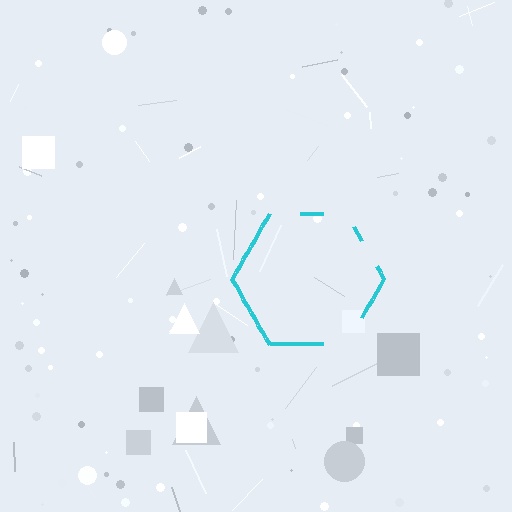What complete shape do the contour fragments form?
The contour fragments form a hexagon.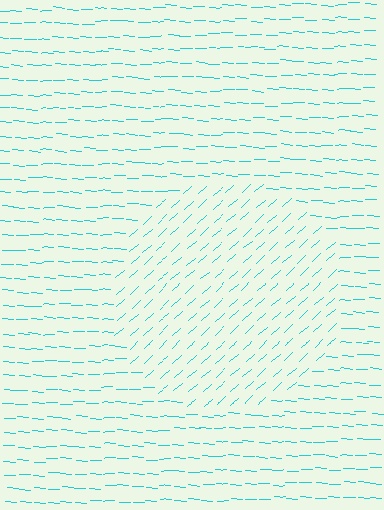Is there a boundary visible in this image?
Yes, there is a texture boundary formed by a change in line orientation.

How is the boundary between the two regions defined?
The boundary is defined purely by a change in line orientation (approximately 45 degrees difference). All lines are the same color and thickness.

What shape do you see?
I see a circle.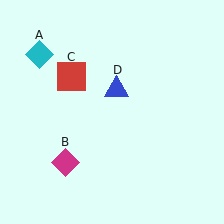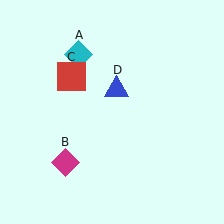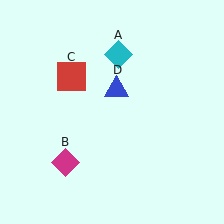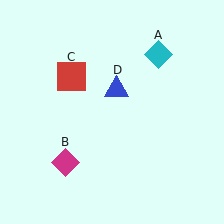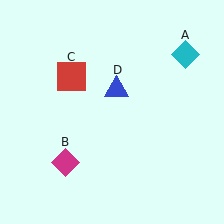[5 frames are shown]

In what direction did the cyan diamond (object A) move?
The cyan diamond (object A) moved right.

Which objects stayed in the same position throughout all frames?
Magenta diamond (object B) and red square (object C) and blue triangle (object D) remained stationary.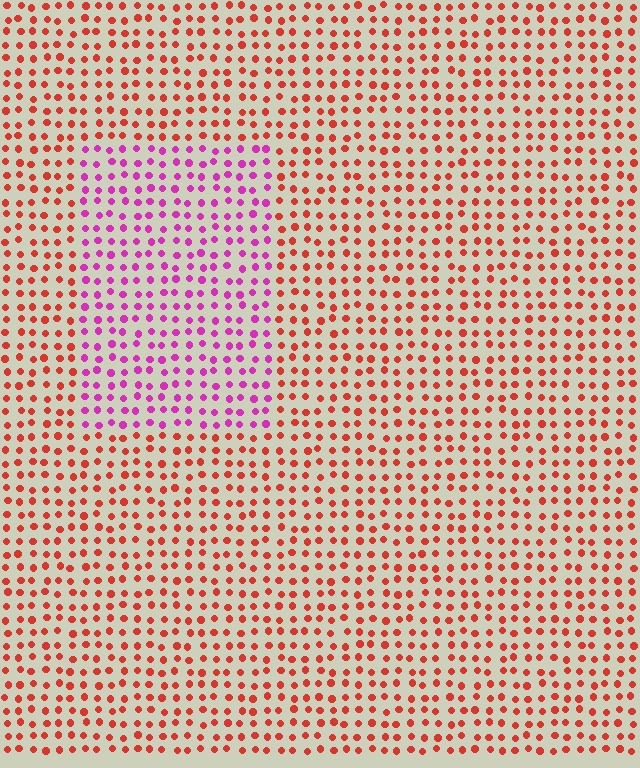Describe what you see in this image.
The image is filled with small red elements in a uniform arrangement. A rectangle-shaped region is visible where the elements are tinted to a slightly different hue, forming a subtle color boundary.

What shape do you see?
I see a rectangle.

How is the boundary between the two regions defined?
The boundary is defined purely by a slight shift in hue (about 52 degrees). Spacing, size, and orientation are identical on both sides.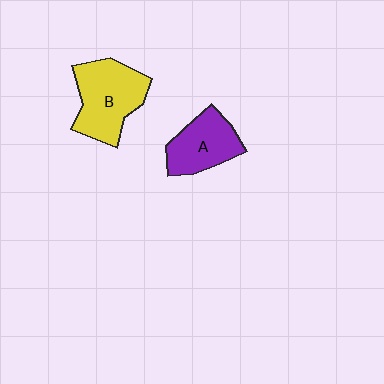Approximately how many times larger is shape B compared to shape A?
Approximately 1.3 times.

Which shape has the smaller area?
Shape A (purple).